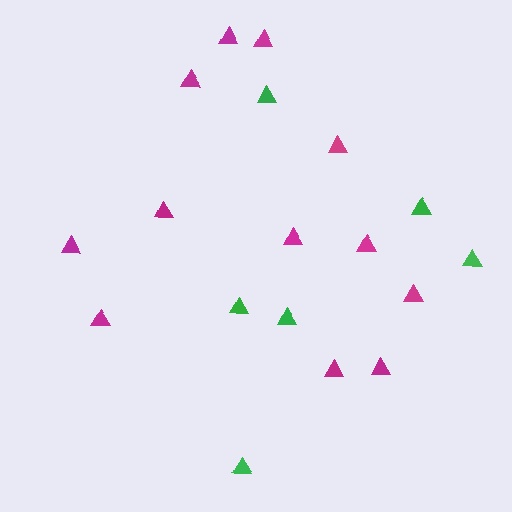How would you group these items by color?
There are 2 groups: one group of green triangles (6) and one group of magenta triangles (12).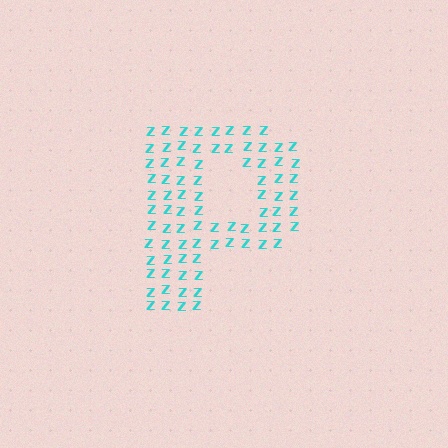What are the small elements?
The small elements are letter Z's.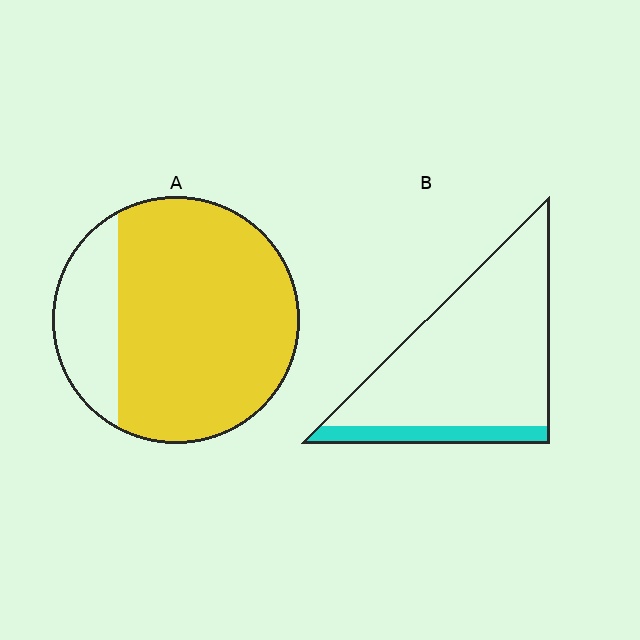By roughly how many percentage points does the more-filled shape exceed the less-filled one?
By roughly 65 percentage points (A over B).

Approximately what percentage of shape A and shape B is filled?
A is approximately 80% and B is approximately 15%.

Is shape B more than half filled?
No.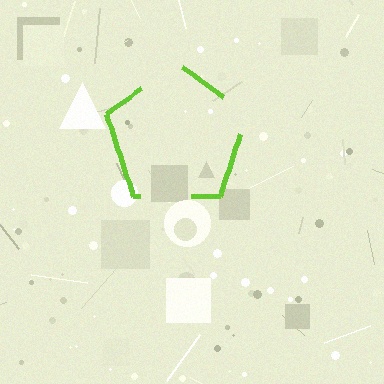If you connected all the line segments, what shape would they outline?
They would outline a pentagon.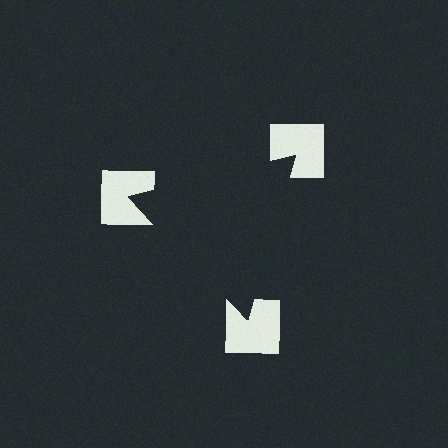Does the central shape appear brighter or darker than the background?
It typically appears slightly darker than the background, even though no actual brightness change is drawn.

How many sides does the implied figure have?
3 sides.